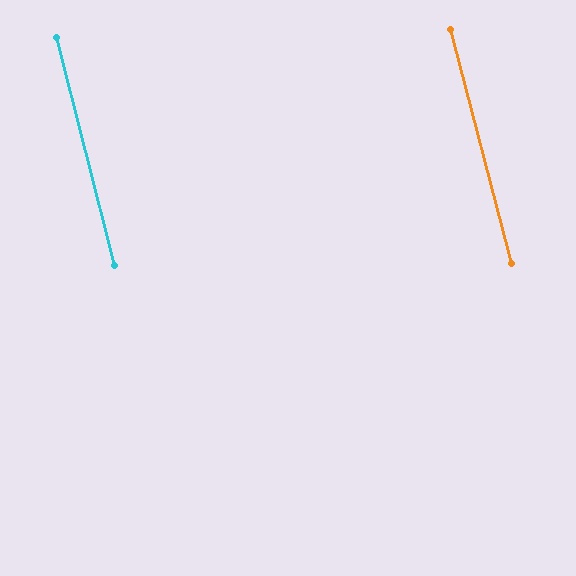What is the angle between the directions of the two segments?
Approximately 0 degrees.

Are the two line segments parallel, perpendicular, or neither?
Parallel — their directions differ by only 0.2°.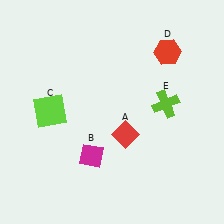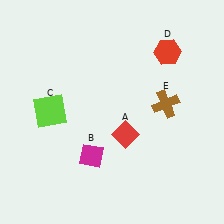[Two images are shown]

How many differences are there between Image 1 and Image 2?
There is 1 difference between the two images.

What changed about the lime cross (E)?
In Image 1, E is lime. In Image 2, it changed to brown.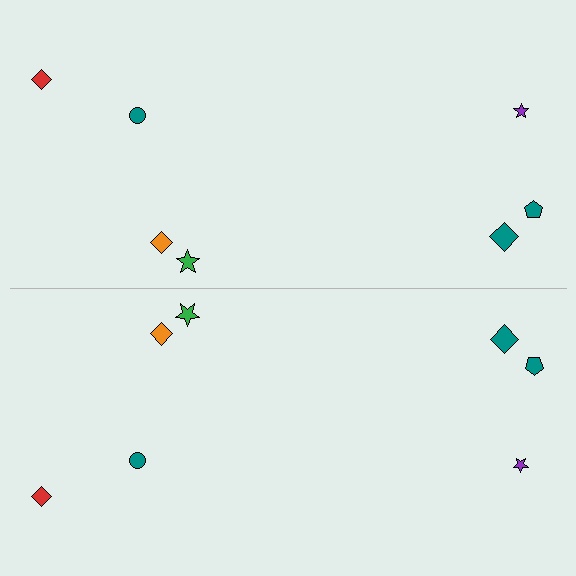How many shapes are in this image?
There are 14 shapes in this image.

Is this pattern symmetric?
Yes, this pattern has bilateral (reflection) symmetry.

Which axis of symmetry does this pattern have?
The pattern has a horizontal axis of symmetry running through the center of the image.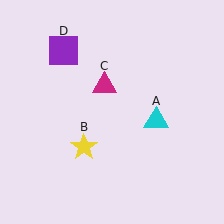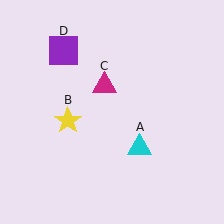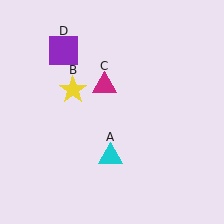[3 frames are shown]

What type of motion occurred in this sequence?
The cyan triangle (object A), yellow star (object B) rotated clockwise around the center of the scene.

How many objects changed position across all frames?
2 objects changed position: cyan triangle (object A), yellow star (object B).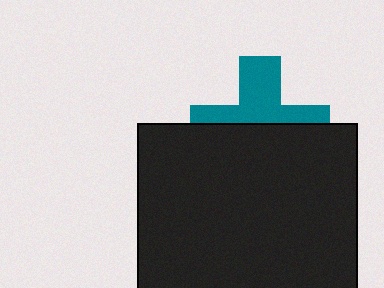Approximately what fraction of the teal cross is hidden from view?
Roughly 54% of the teal cross is hidden behind the black square.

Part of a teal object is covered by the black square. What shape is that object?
It is a cross.